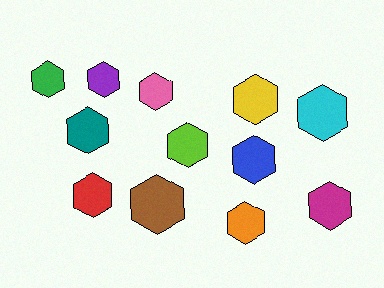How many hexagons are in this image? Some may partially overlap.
There are 12 hexagons.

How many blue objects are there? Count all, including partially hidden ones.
There is 1 blue object.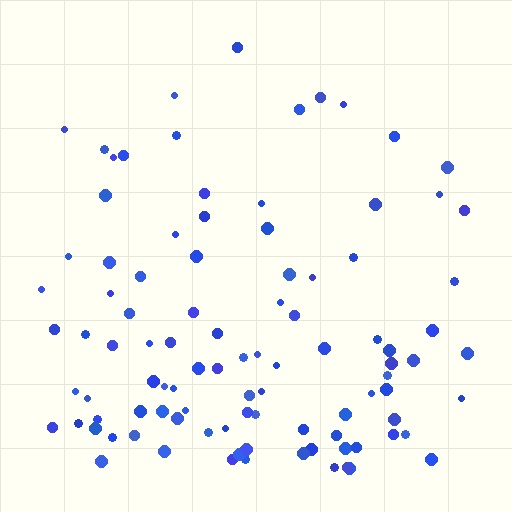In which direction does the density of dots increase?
From top to bottom, with the bottom side densest.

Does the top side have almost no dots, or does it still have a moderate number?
Still a moderate number, just noticeably fewer than the bottom.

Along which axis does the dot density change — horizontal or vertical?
Vertical.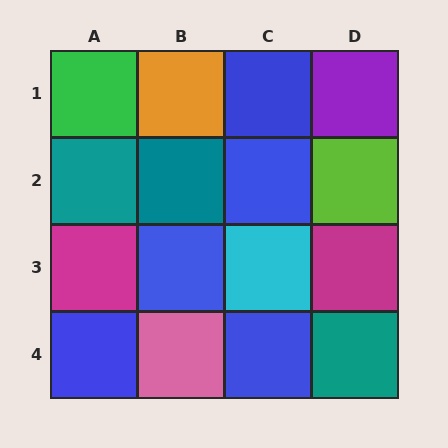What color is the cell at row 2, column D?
Lime.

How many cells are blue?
5 cells are blue.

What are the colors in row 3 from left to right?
Magenta, blue, cyan, magenta.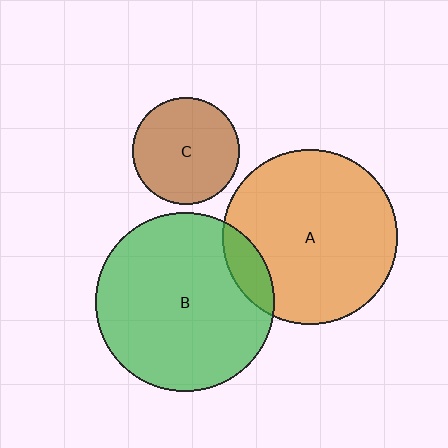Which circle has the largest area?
Circle B (green).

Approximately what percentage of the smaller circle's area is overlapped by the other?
Approximately 10%.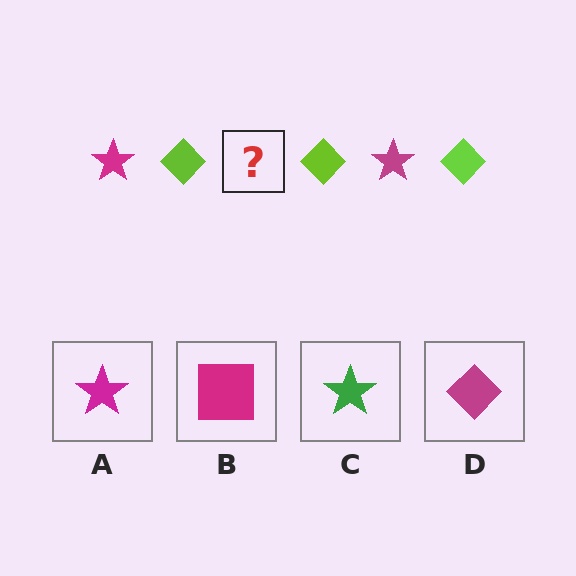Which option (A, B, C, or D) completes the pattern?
A.